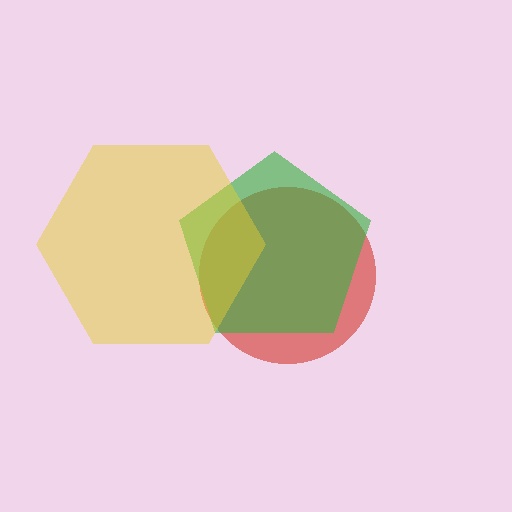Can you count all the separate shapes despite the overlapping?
Yes, there are 3 separate shapes.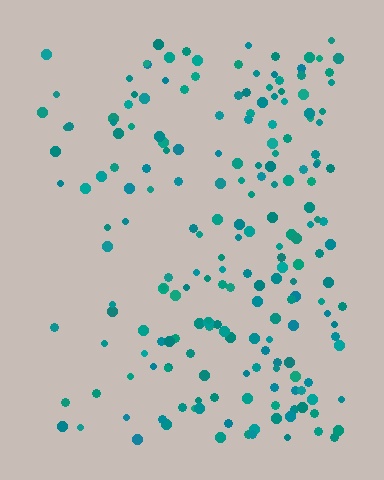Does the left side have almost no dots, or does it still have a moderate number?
Still a moderate number, just noticeably fewer than the right.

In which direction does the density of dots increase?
From left to right, with the right side densest.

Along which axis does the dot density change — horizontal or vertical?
Horizontal.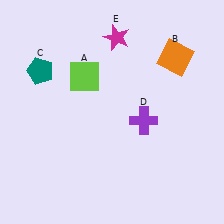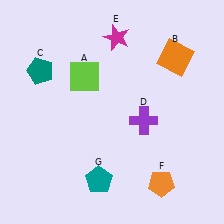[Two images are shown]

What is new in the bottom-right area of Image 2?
An orange pentagon (F) was added in the bottom-right area of Image 2.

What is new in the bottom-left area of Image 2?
A teal pentagon (G) was added in the bottom-left area of Image 2.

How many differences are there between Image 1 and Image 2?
There are 2 differences between the two images.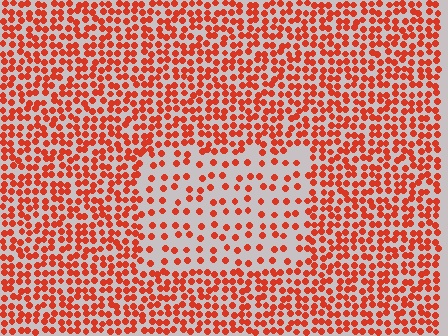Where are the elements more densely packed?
The elements are more densely packed outside the rectangle boundary.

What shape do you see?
I see a rectangle.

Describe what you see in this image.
The image contains small red elements arranged at two different densities. A rectangle-shaped region is visible where the elements are less densely packed than the surrounding area.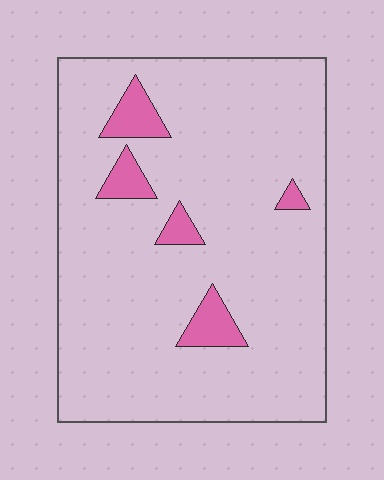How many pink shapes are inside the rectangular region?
5.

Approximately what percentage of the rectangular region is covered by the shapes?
Approximately 10%.